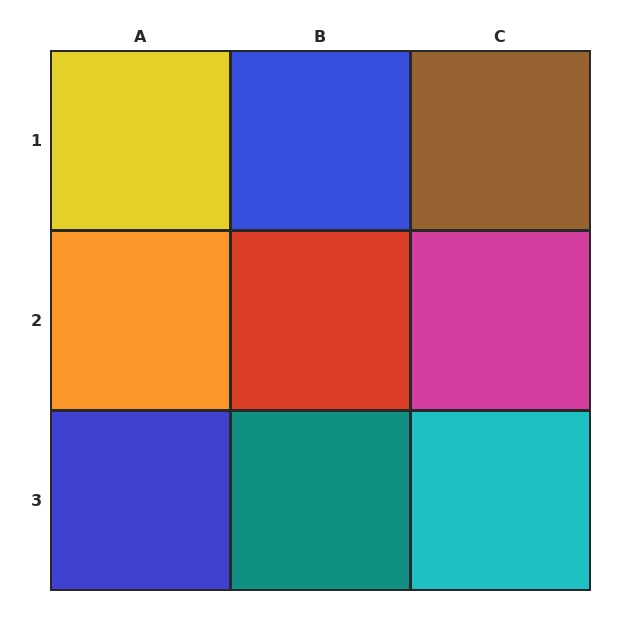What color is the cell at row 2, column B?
Red.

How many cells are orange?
1 cell is orange.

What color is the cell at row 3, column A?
Blue.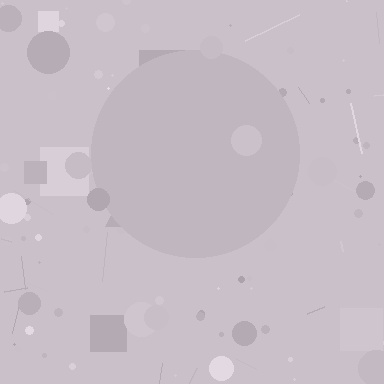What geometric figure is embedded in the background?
A circle is embedded in the background.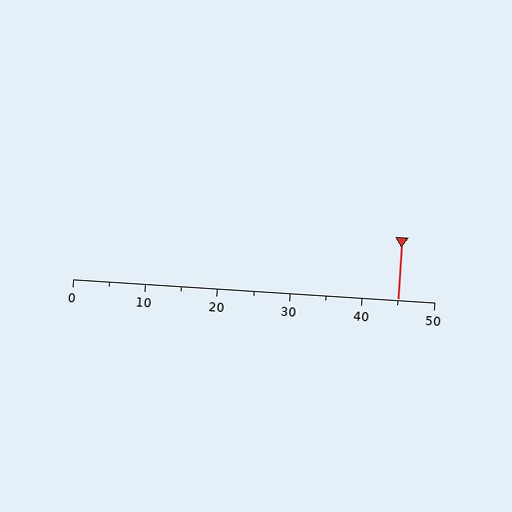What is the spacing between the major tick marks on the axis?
The major ticks are spaced 10 apart.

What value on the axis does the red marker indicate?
The marker indicates approximately 45.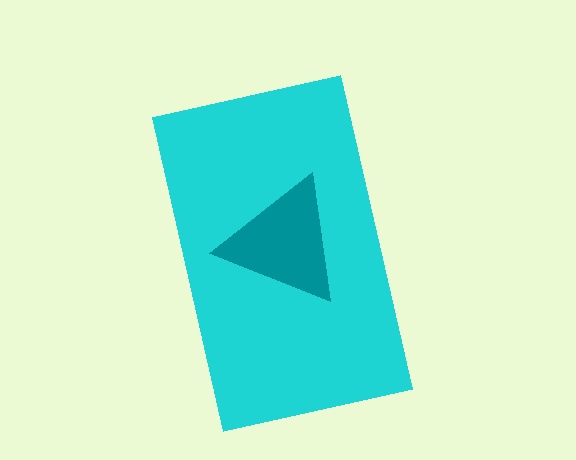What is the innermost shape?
The teal triangle.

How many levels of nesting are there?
2.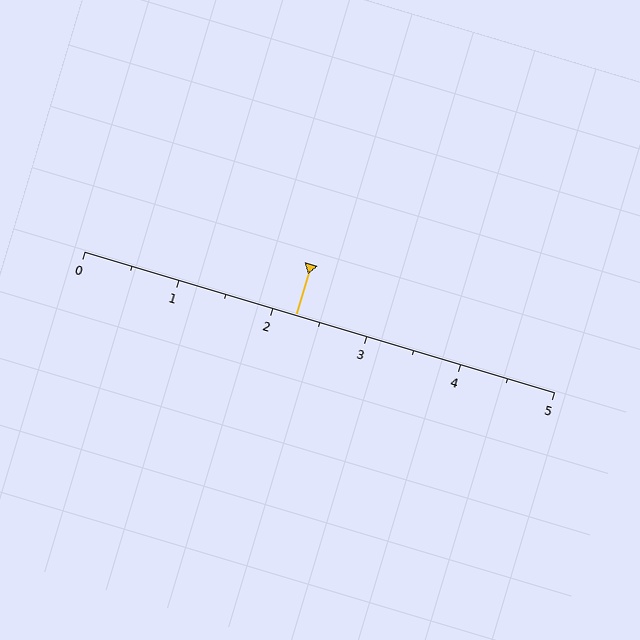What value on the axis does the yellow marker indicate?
The marker indicates approximately 2.2.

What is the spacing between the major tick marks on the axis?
The major ticks are spaced 1 apart.